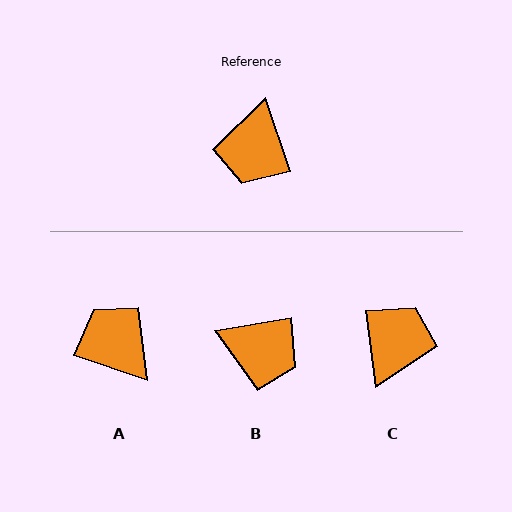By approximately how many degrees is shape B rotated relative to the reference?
Approximately 81 degrees counter-clockwise.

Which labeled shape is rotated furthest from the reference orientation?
C, about 169 degrees away.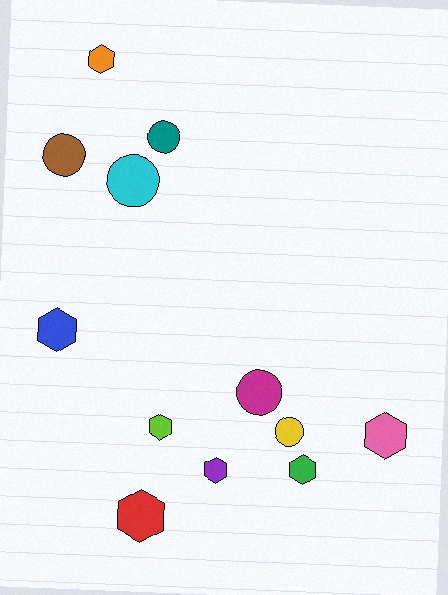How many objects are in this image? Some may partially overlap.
There are 12 objects.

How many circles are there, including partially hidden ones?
There are 5 circles.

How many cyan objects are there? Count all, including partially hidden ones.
There is 1 cyan object.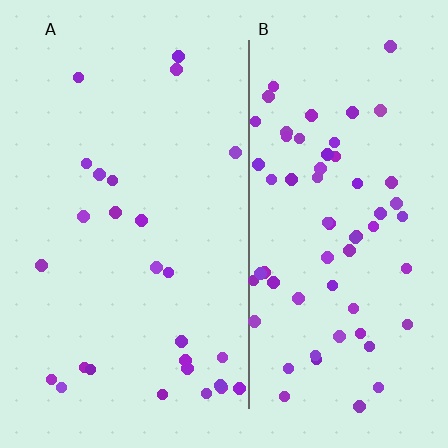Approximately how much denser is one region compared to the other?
Approximately 2.5× — region B over region A.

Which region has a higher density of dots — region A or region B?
B (the right).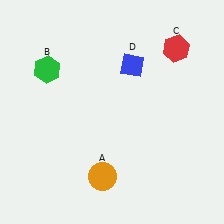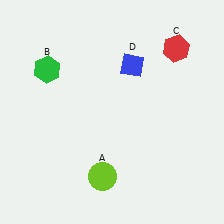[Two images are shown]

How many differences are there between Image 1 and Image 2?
There is 1 difference between the two images.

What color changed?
The circle (A) changed from orange in Image 1 to lime in Image 2.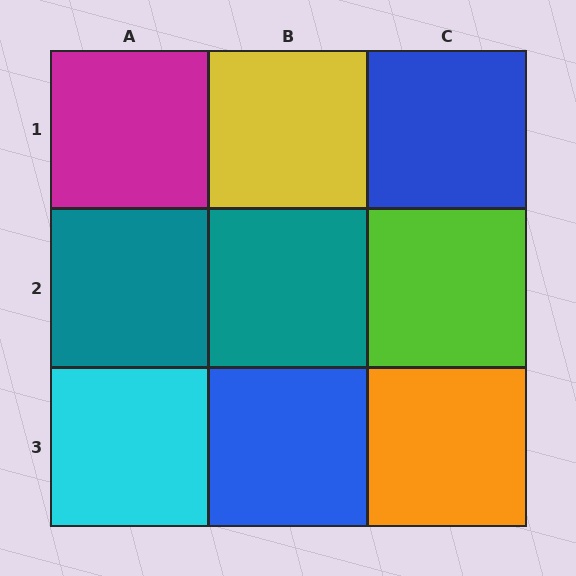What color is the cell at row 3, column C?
Orange.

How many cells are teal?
2 cells are teal.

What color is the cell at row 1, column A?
Magenta.